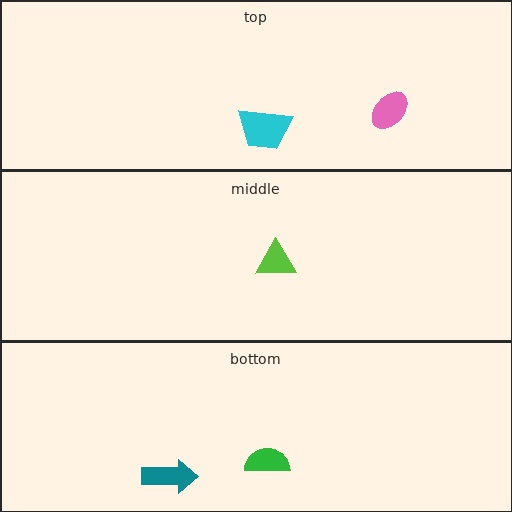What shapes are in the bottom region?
The green semicircle, the teal arrow.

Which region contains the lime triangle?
The middle region.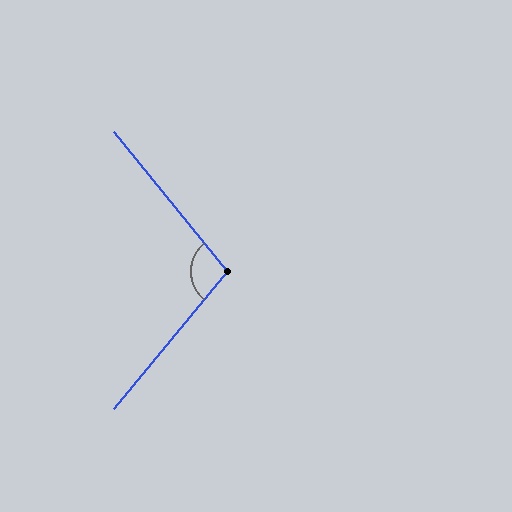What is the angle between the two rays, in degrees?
Approximately 101 degrees.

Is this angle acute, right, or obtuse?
It is obtuse.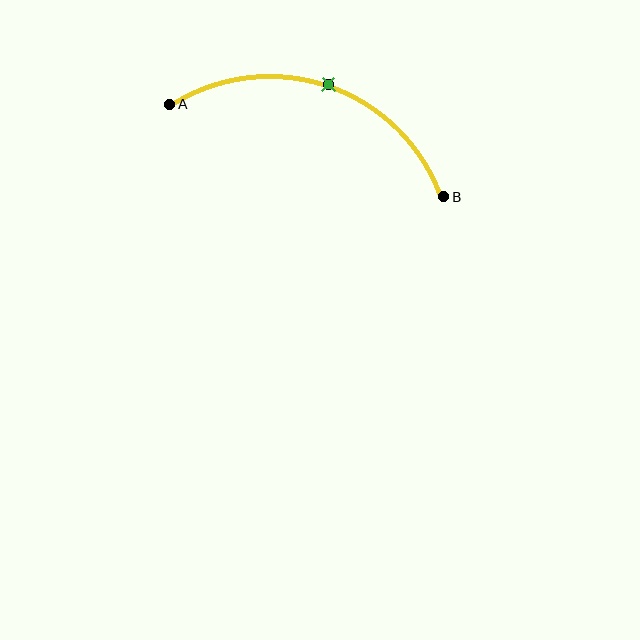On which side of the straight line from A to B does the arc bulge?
The arc bulges above the straight line connecting A and B.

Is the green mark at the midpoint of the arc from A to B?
Yes. The green mark lies on the arc at equal arc-length from both A and B — it is the arc midpoint.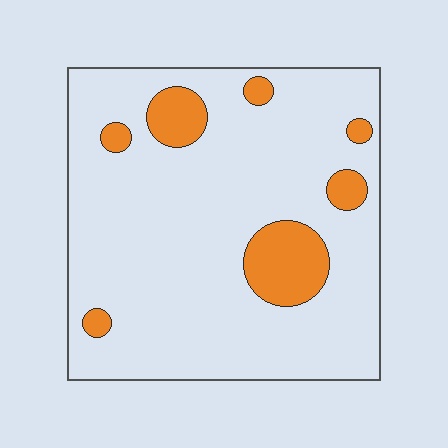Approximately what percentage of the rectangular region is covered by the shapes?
Approximately 15%.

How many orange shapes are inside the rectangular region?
7.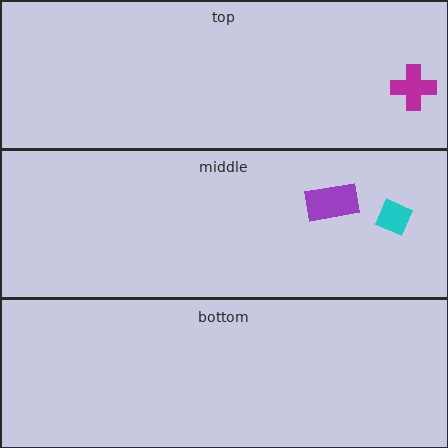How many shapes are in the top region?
1.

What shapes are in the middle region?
The cyan diamond, the purple rectangle.